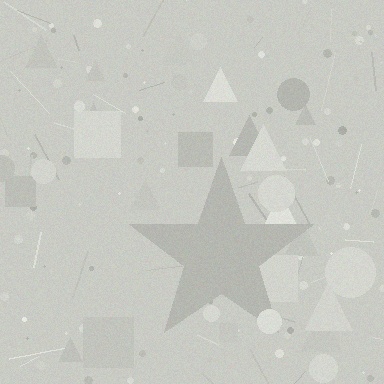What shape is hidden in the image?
A star is hidden in the image.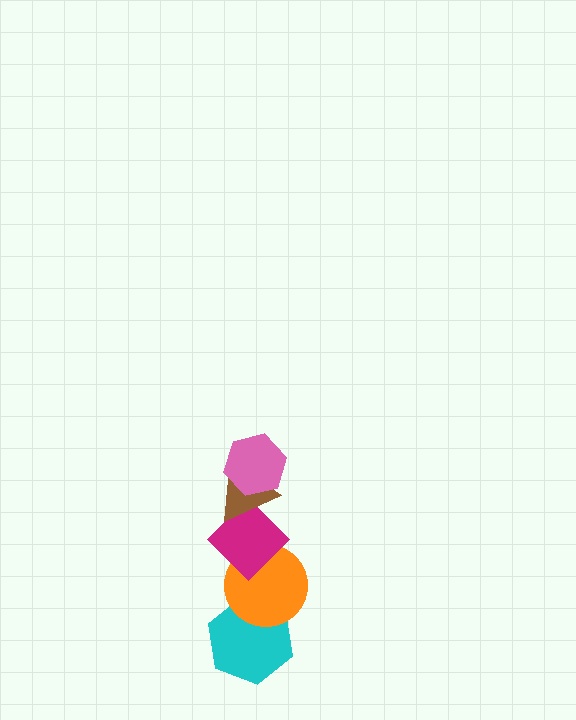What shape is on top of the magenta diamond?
The brown triangle is on top of the magenta diamond.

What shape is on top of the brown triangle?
The pink hexagon is on top of the brown triangle.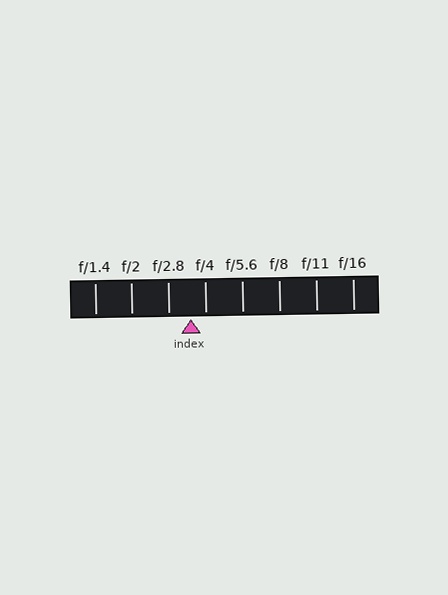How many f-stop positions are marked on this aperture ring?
There are 8 f-stop positions marked.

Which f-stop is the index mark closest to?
The index mark is closest to f/4.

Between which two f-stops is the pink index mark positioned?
The index mark is between f/2.8 and f/4.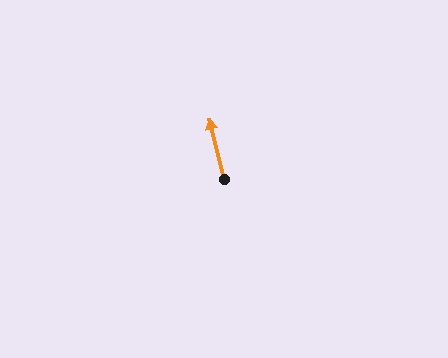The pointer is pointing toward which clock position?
Roughly 12 o'clock.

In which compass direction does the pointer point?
North.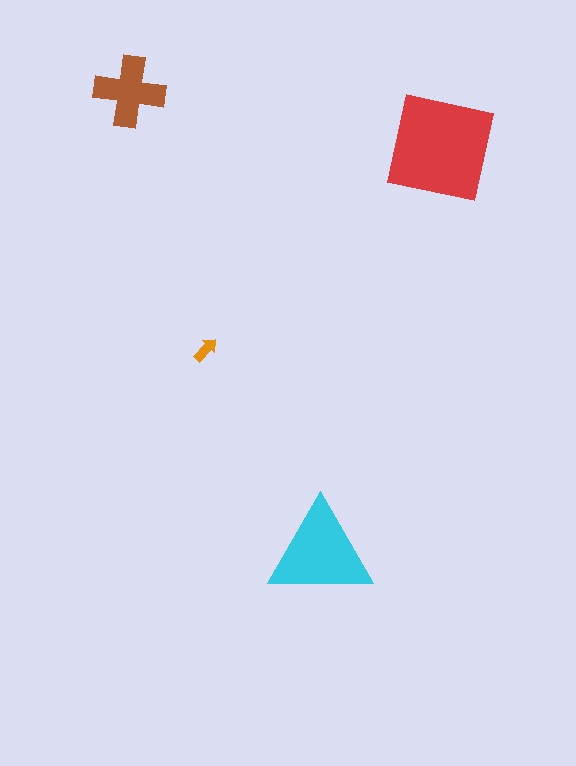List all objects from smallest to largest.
The orange arrow, the brown cross, the cyan triangle, the red square.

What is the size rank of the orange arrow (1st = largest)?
4th.